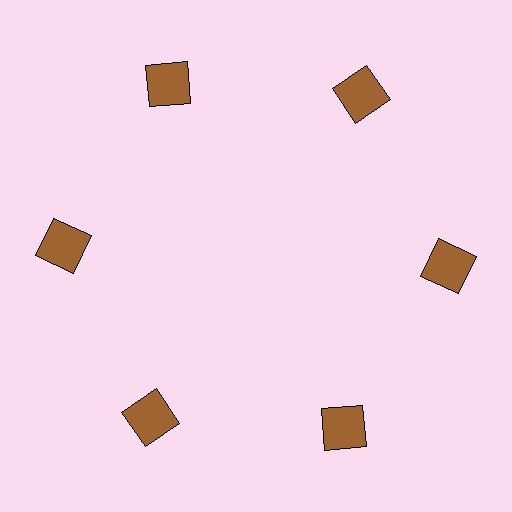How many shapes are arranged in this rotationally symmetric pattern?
There are 6 shapes, arranged in 6 groups of 1.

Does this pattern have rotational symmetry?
Yes, this pattern has 6-fold rotational symmetry. It looks the same after rotating 60 degrees around the center.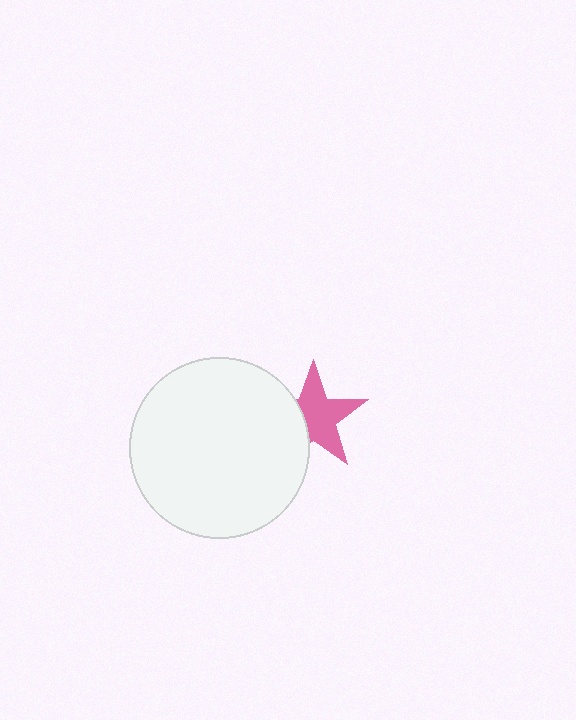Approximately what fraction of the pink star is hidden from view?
Roughly 34% of the pink star is hidden behind the white circle.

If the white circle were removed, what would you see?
You would see the complete pink star.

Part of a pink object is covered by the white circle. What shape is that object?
It is a star.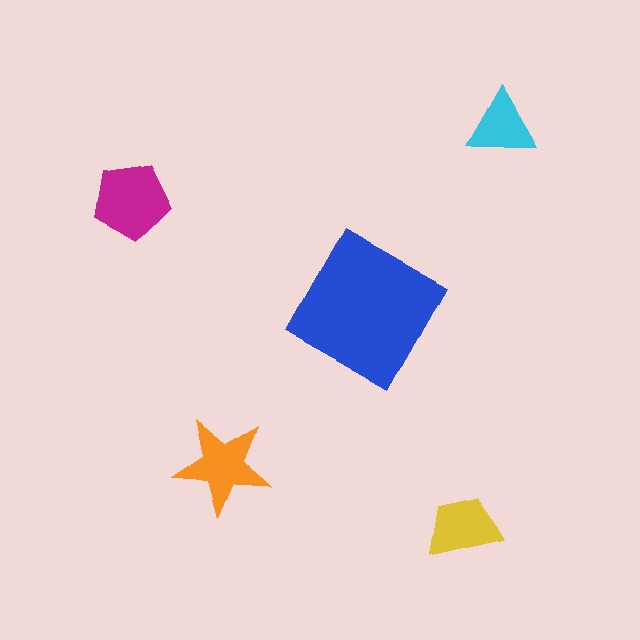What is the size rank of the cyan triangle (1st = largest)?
5th.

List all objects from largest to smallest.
The blue square, the magenta pentagon, the orange star, the yellow trapezoid, the cyan triangle.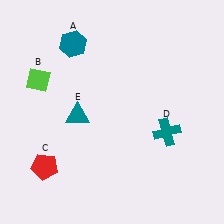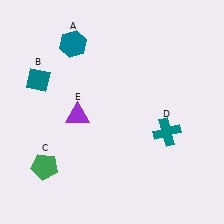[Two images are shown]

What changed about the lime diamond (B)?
In Image 1, B is lime. In Image 2, it changed to teal.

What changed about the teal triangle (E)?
In Image 1, E is teal. In Image 2, it changed to purple.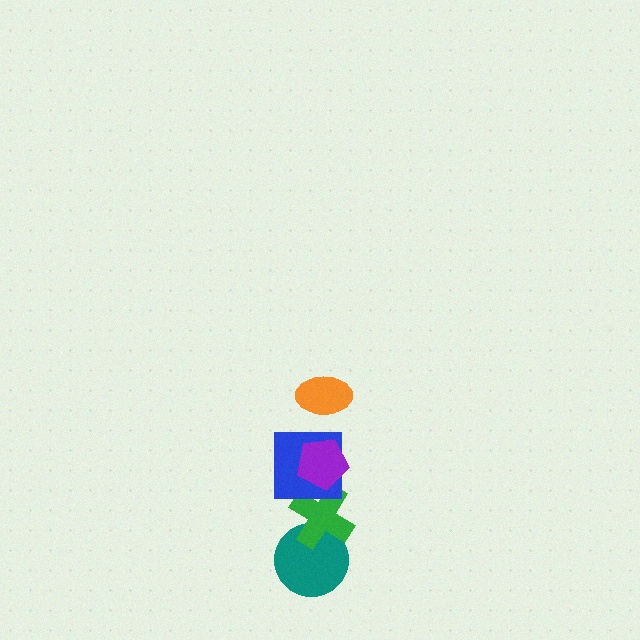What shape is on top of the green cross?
The blue square is on top of the green cross.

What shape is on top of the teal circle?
The green cross is on top of the teal circle.